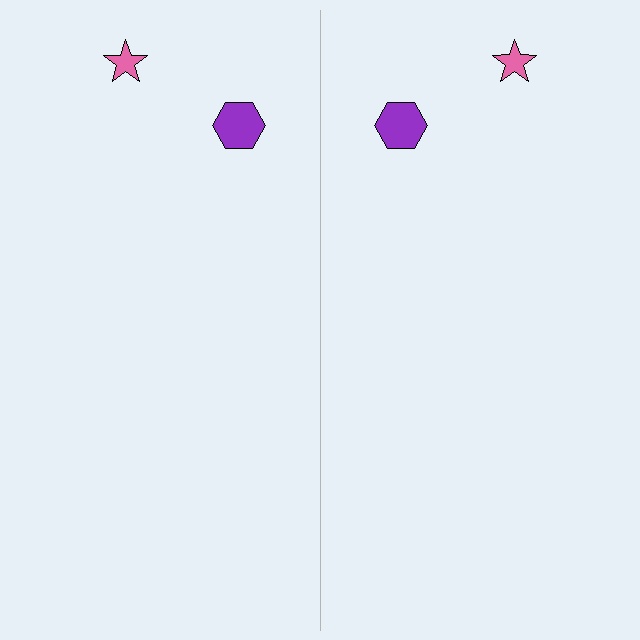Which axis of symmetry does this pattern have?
The pattern has a vertical axis of symmetry running through the center of the image.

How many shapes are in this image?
There are 4 shapes in this image.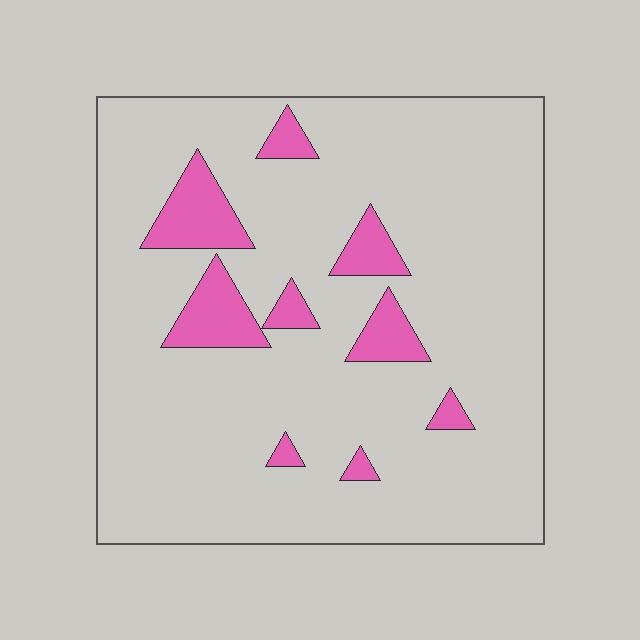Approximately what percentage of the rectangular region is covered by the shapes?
Approximately 10%.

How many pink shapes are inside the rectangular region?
9.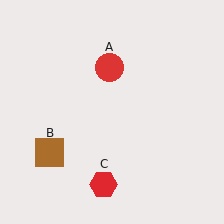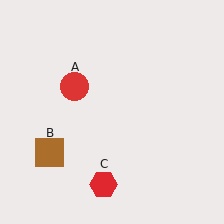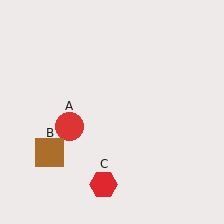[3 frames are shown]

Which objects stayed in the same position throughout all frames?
Brown square (object B) and red hexagon (object C) remained stationary.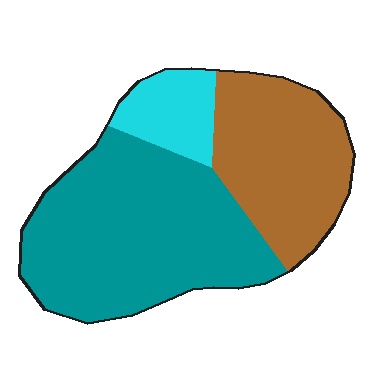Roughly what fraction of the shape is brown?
Brown covers 33% of the shape.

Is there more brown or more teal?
Teal.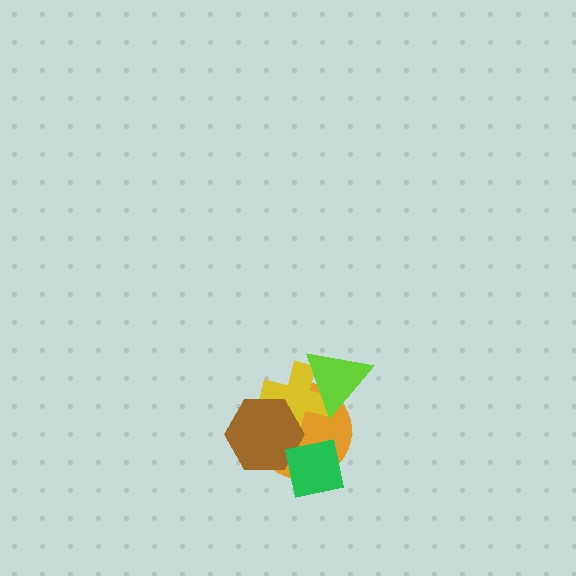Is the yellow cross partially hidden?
Yes, it is partially covered by another shape.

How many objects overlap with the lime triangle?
2 objects overlap with the lime triangle.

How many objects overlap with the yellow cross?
3 objects overlap with the yellow cross.